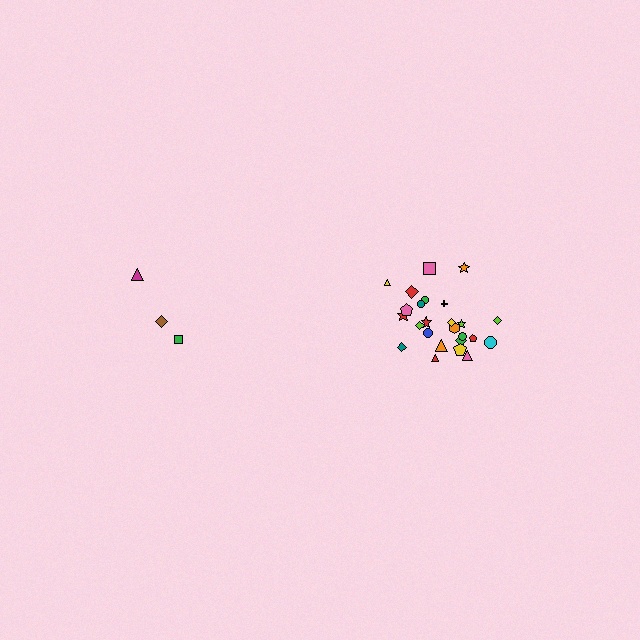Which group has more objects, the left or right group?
The right group.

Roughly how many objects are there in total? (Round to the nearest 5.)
Roughly 30 objects in total.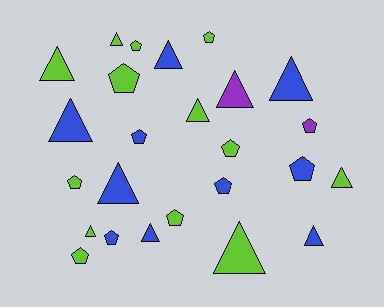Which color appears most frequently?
Lime, with 13 objects.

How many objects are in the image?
There are 25 objects.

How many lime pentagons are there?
There are 7 lime pentagons.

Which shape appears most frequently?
Triangle, with 13 objects.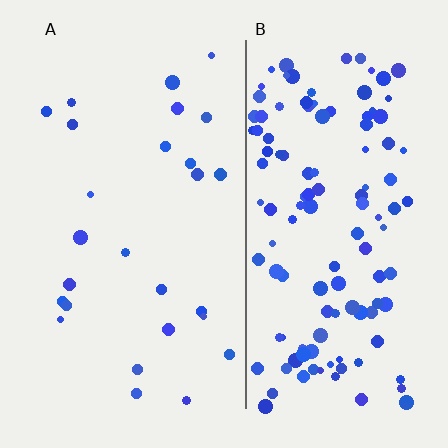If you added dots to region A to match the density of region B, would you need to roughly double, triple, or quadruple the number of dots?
Approximately quadruple.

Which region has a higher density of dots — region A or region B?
B (the right).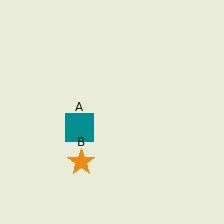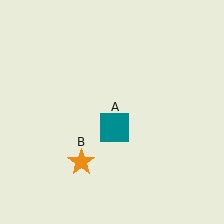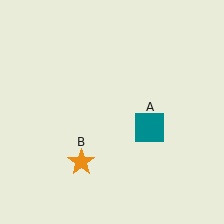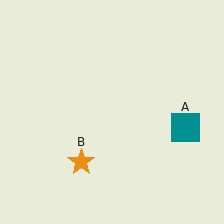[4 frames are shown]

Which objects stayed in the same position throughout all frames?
Orange star (object B) remained stationary.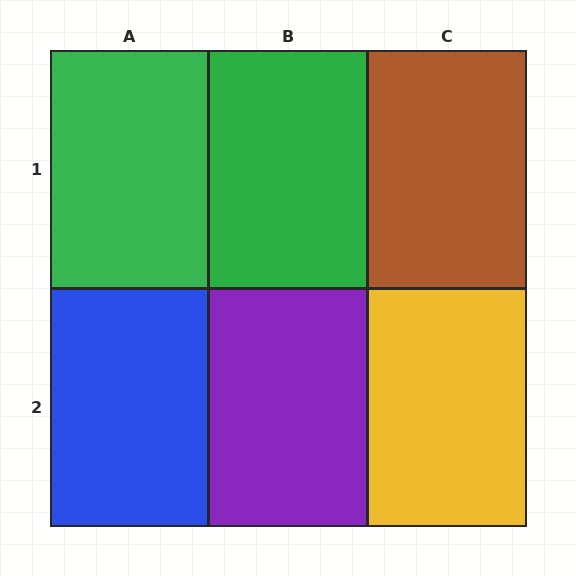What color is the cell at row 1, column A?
Green.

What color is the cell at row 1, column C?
Brown.